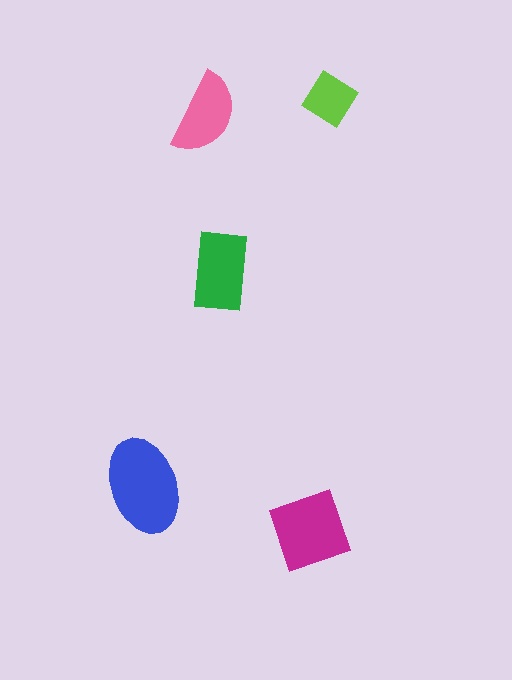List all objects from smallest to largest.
The lime diamond, the pink semicircle, the green rectangle, the magenta square, the blue ellipse.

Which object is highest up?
The lime diamond is topmost.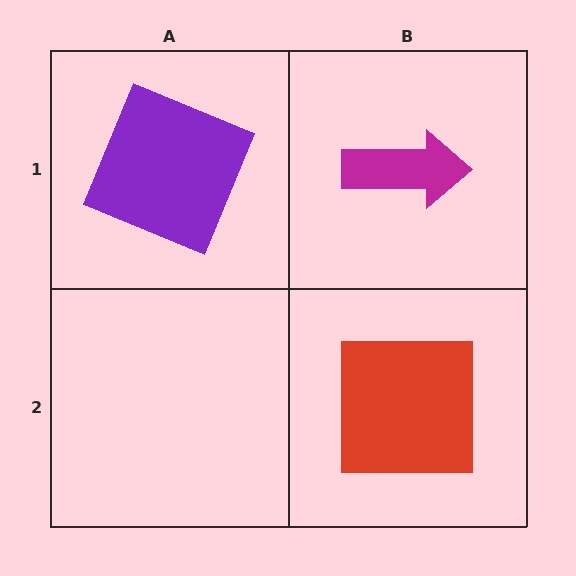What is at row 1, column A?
A purple square.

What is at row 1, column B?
A magenta arrow.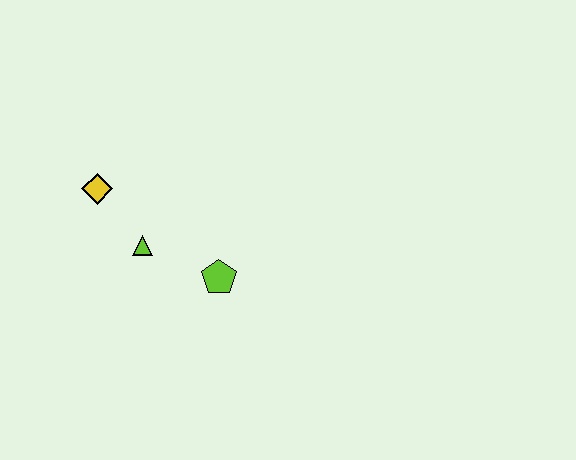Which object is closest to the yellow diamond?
The lime triangle is closest to the yellow diamond.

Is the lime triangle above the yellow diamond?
No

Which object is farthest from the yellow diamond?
The lime pentagon is farthest from the yellow diamond.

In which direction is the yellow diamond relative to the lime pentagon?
The yellow diamond is to the left of the lime pentagon.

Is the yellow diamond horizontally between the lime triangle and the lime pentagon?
No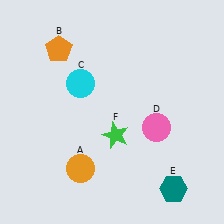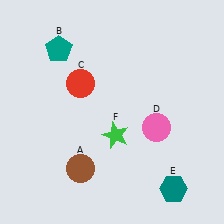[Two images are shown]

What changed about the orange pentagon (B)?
In Image 1, B is orange. In Image 2, it changed to teal.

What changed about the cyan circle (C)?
In Image 1, C is cyan. In Image 2, it changed to red.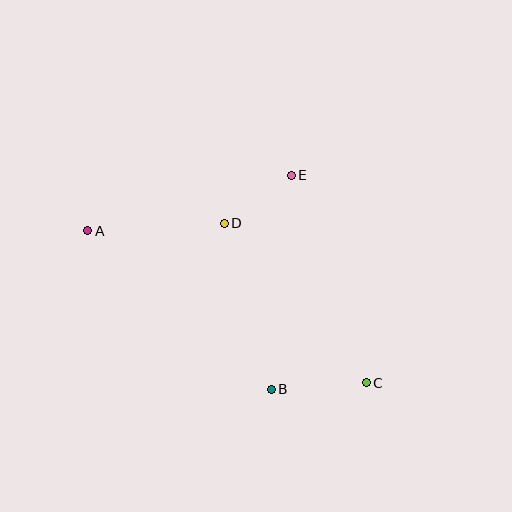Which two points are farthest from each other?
Points A and C are farthest from each other.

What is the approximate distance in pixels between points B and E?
The distance between B and E is approximately 215 pixels.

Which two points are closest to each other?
Points D and E are closest to each other.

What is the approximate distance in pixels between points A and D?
The distance between A and D is approximately 137 pixels.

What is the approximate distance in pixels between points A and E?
The distance between A and E is approximately 211 pixels.